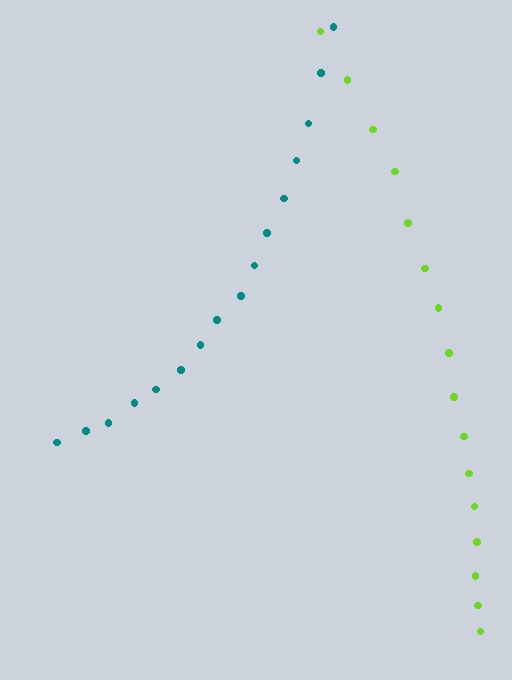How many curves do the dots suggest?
There are 2 distinct paths.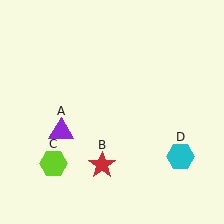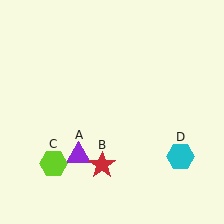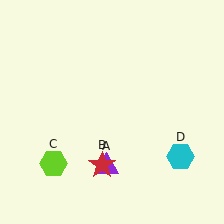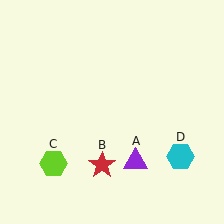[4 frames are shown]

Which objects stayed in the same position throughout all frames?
Red star (object B) and lime hexagon (object C) and cyan hexagon (object D) remained stationary.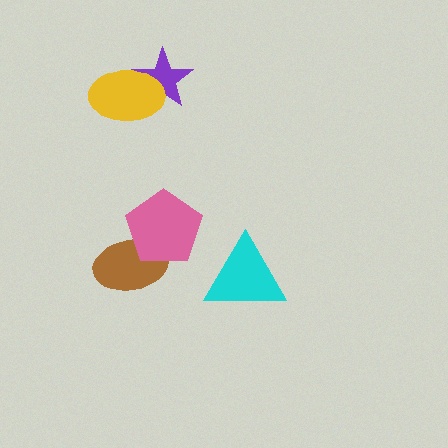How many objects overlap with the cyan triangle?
0 objects overlap with the cyan triangle.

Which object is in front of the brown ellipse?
The pink pentagon is in front of the brown ellipse.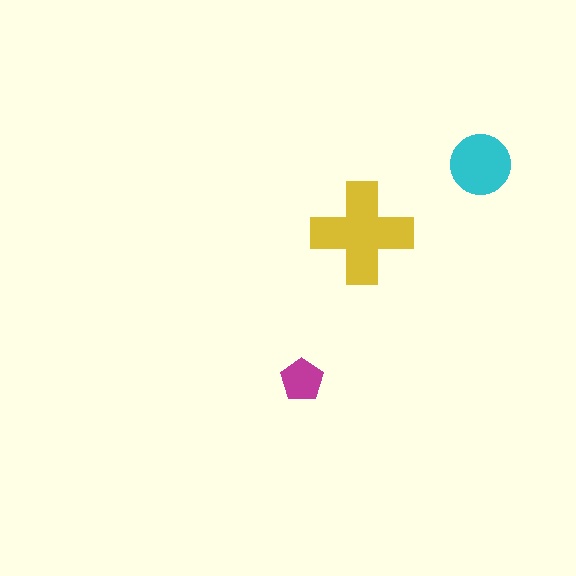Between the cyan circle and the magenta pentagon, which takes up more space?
The cyan circle.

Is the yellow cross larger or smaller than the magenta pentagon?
Larger.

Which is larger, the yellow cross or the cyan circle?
The yellow cross.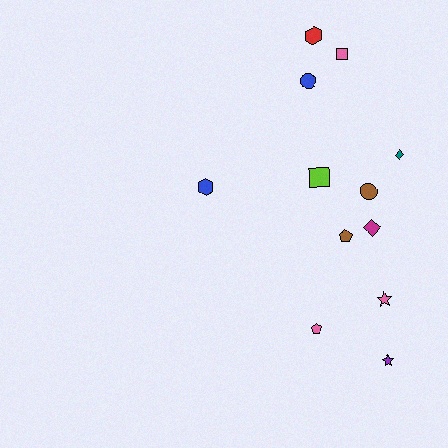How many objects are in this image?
There are 12 objects.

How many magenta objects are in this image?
There is 1 magenta object.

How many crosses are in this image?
There are no crosses.